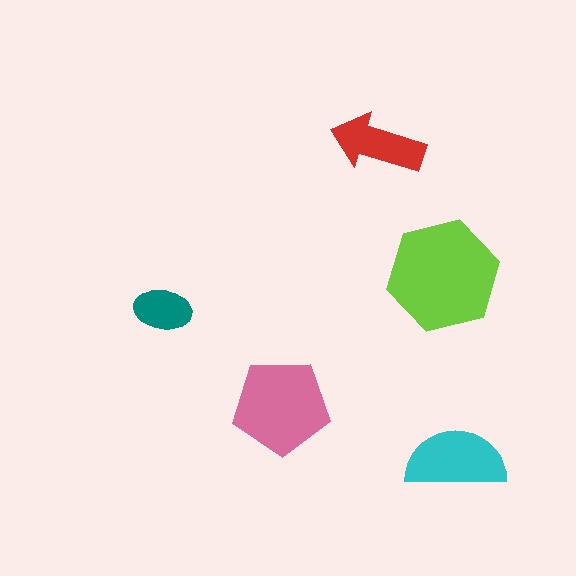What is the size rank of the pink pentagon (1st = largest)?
2nd.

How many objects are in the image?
There are 5 objects in the image.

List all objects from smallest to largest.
The teal ellipse, the red arrow, the cyan semicircle, the pink pentagon, the lime hexagon.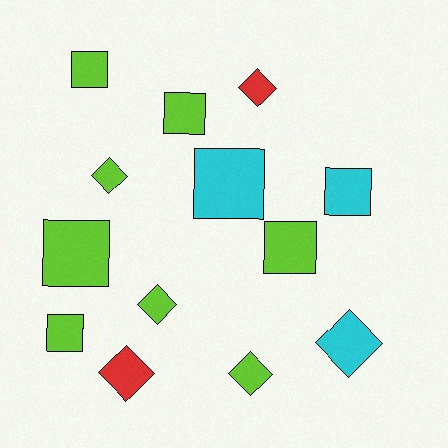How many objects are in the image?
There are 13 objects.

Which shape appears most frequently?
Square, with 7 objects.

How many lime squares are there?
There are 5 lime squares.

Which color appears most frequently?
Lime, with 8 objects.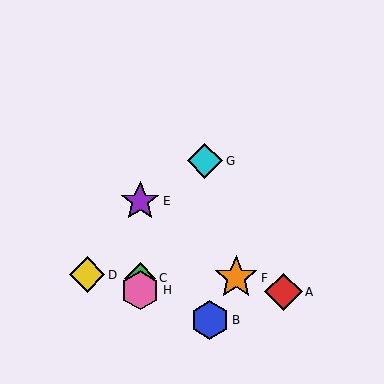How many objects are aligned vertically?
3 objects (C, E, H) are aligned vertically.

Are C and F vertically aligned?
No, C is at x≈140 and F is at x≈236.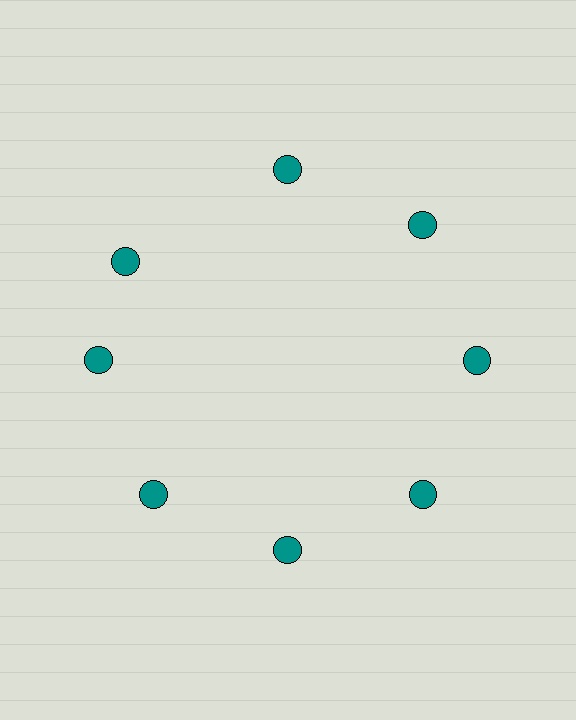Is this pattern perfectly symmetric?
No. The 8 teal circles are arranged in a ring, but one element near the 10 o'clock position is rotated out of alignment along the ring, breaking the 8-fold rotational symmetry.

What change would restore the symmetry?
The symmetry would be restored by rotating it back into even spacing with its neighbors so that all 8 circles sit at equal angles and equal distance from the center.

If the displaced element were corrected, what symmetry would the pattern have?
It would have 8-fold rotational symmetry — the pattern would map onto itself every 45 degrees.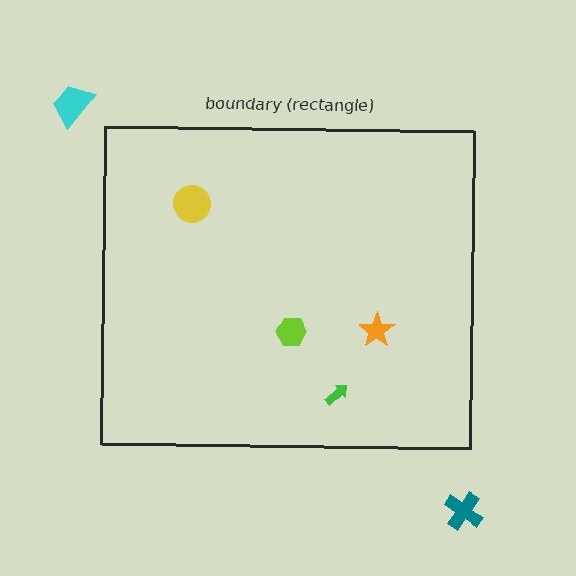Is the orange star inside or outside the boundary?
Inside.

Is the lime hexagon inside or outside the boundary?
Inside.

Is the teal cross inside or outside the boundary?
Outside.